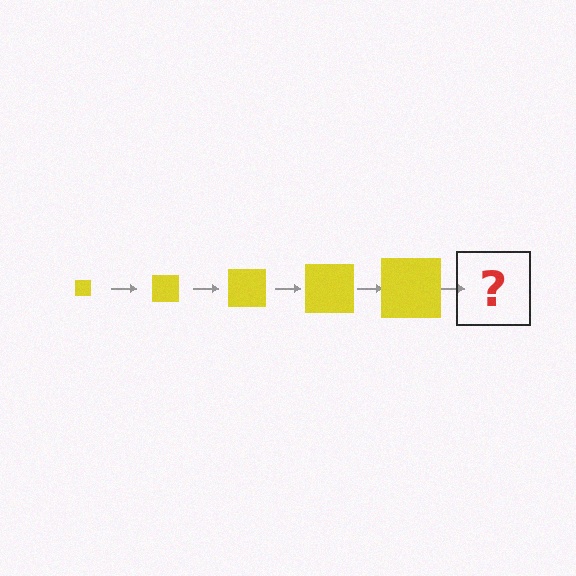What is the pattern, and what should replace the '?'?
The pattern is that the square gets progressively larger each step. The '?' should be a yellow square, larger than the previous one.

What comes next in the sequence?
The next element should be a yellow square, larger than the previous one.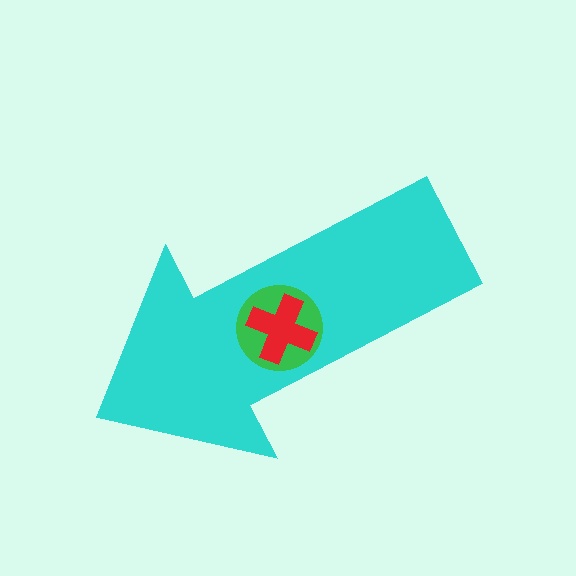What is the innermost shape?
The red cross.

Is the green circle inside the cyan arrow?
Yes.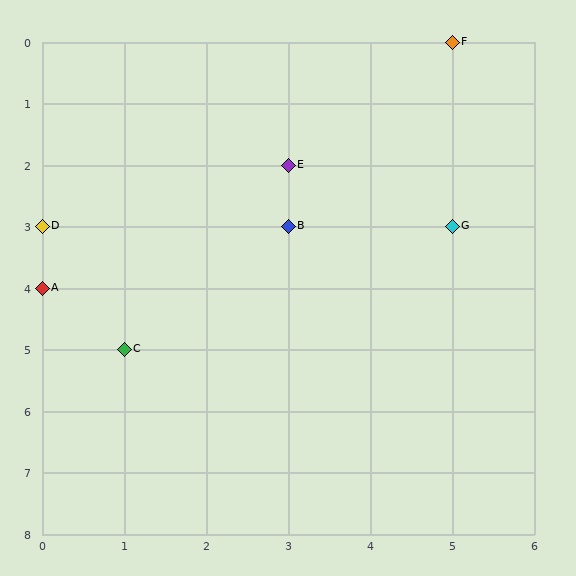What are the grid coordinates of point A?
Point A is at grid coordinates (0, 4).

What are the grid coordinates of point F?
Point F is at grid coordinates (5, 0).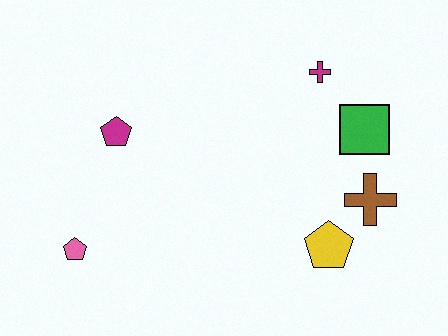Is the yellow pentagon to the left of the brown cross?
Yes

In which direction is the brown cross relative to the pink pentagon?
The brown cross is to the right of the pink pentagon.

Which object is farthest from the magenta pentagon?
The brown cross is farthest from the magenta pentagon.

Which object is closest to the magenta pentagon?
The pink pentagon is closest to the magenta pentagon.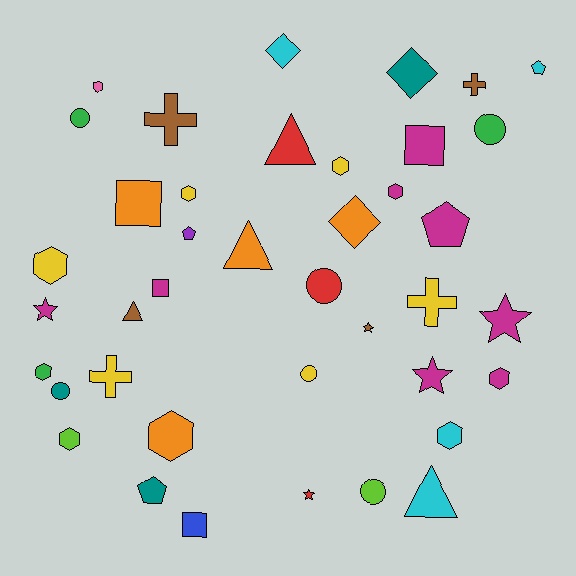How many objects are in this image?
There are 40 objects.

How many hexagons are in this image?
There are 10 hexagons.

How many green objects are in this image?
There are 3 green objects.